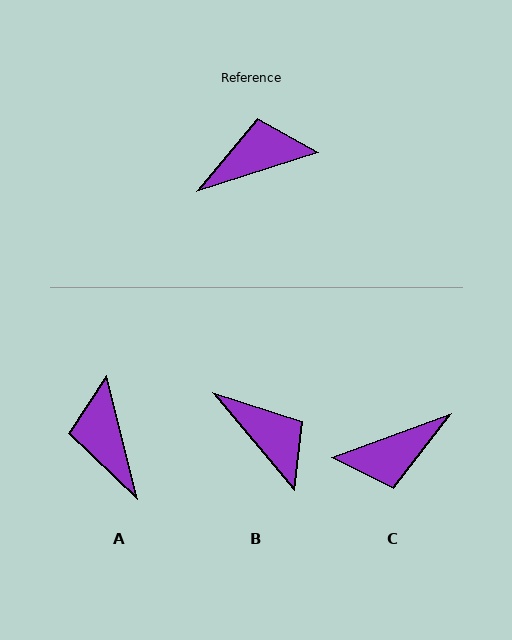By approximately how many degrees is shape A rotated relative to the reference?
Approximately 86 degrees counter-clockwise.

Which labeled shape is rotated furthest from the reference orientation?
C, about 178 degrees away.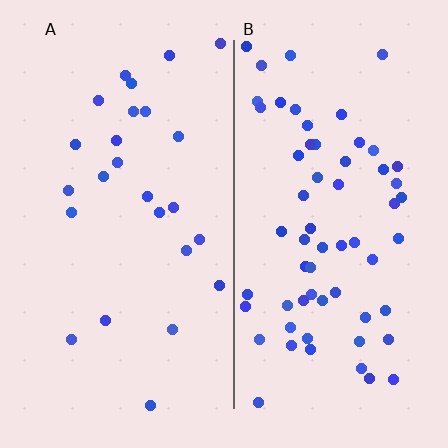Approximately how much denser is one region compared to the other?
Approximately 2.5× — region B over region A.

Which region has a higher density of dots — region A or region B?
B (the right).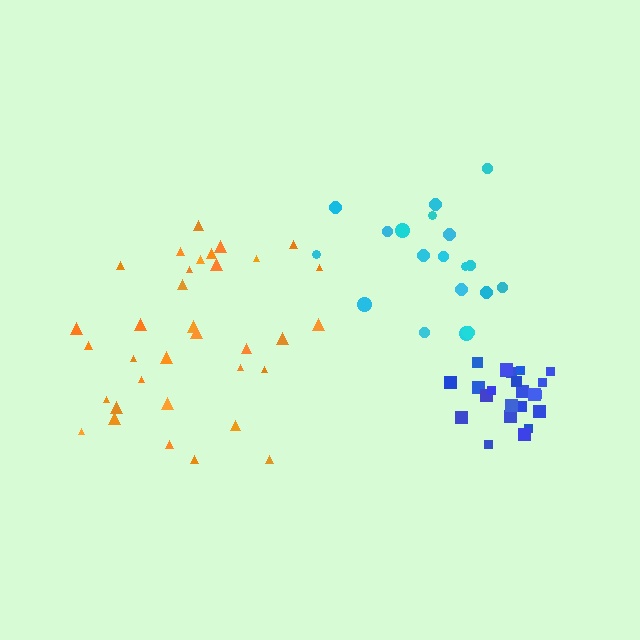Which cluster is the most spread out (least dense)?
Cyan.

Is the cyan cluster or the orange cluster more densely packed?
Orange.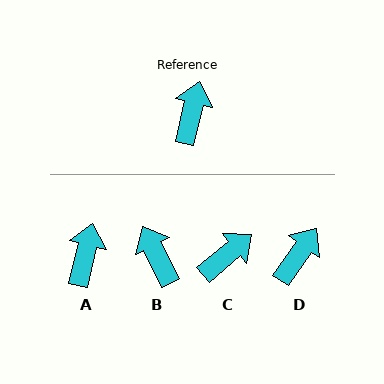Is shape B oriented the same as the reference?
No, it is off by about 40 degrees.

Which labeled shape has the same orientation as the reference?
A.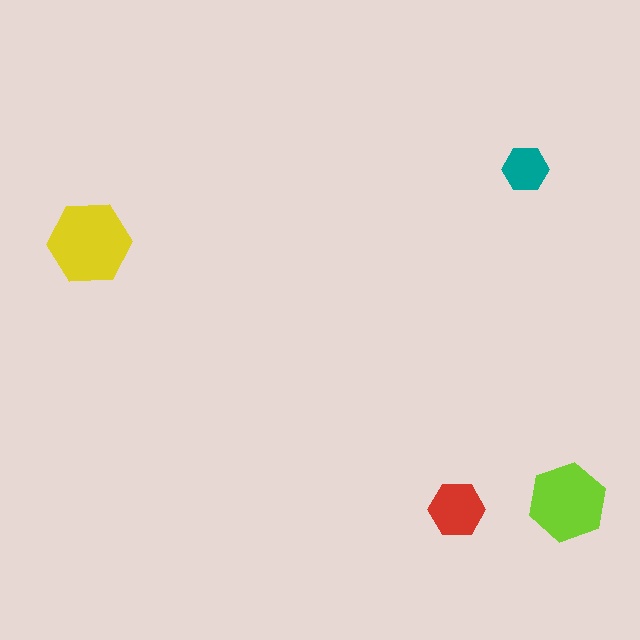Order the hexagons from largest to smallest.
the yellow one, the lime one, the red one, the teal one.